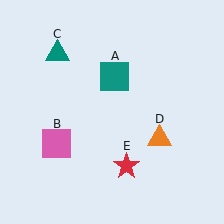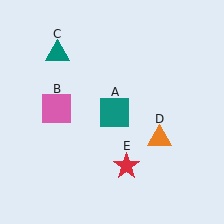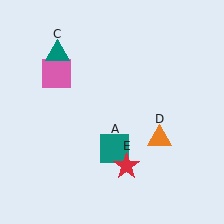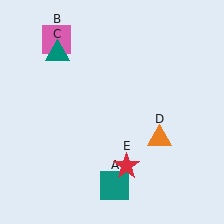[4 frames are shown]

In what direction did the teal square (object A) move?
The teal square (object A) moved down.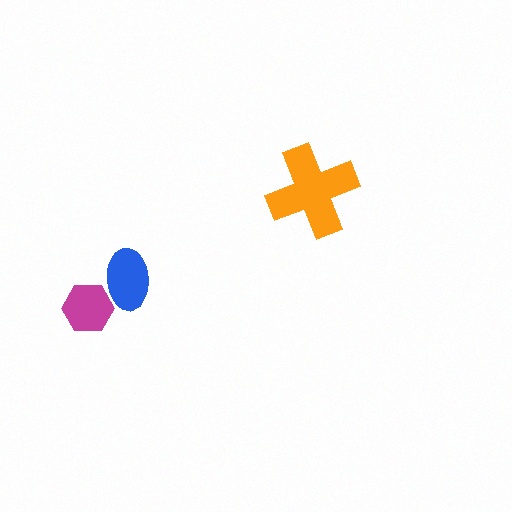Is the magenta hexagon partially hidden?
No, no other shape covers it.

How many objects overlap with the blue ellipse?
1 object overlaps with the blue ellipse.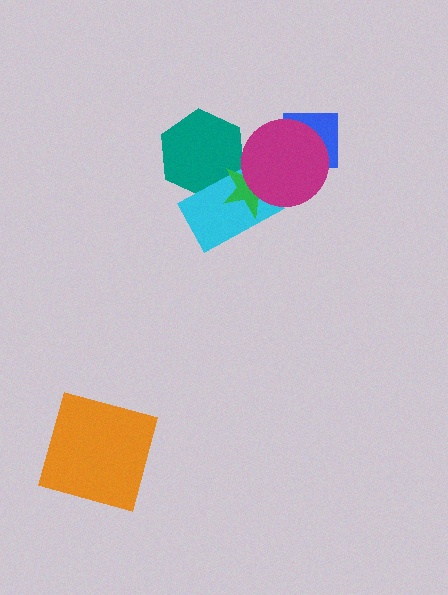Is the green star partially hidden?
Yes, it is partially covered by another shape.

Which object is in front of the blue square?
The magenta circle is in front of the blue square.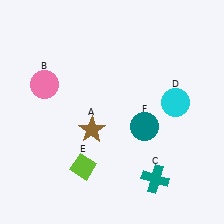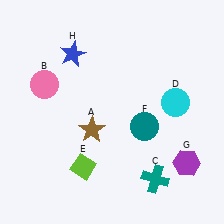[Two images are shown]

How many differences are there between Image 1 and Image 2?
There are 2 differences between the two images.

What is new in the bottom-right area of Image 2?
A purple hexagon (G) was added in the bottom-right area of Image 2.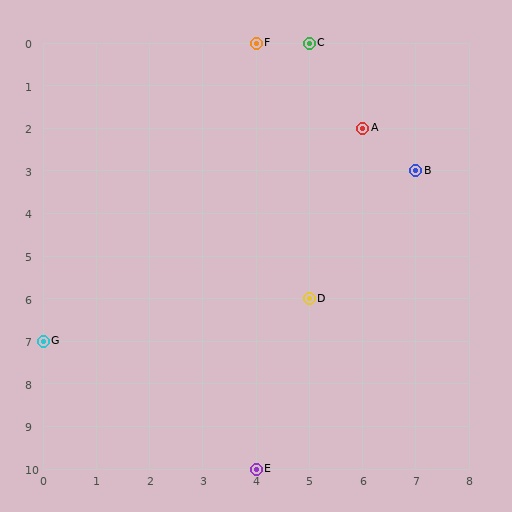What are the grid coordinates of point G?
Point G is at grid coordinates (0, 7).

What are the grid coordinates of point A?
Point A is at grid coordinates (6, 2).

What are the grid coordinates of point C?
Point C is at grid coordinates (5, 0).